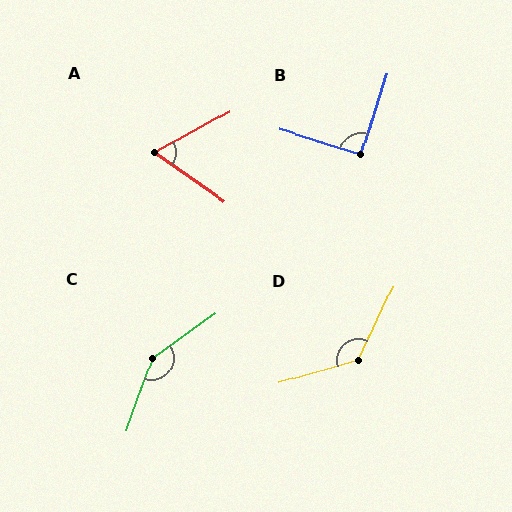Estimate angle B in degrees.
Approximately 90 degrees.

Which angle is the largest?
C, at approximately 145 degrees.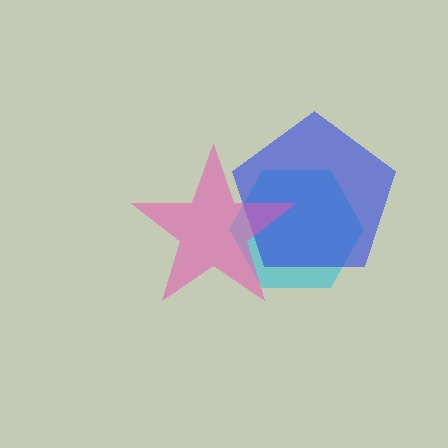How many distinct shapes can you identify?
There are 3 distinct shapes: a cyan hexagon, a blue pentagon, a pink star.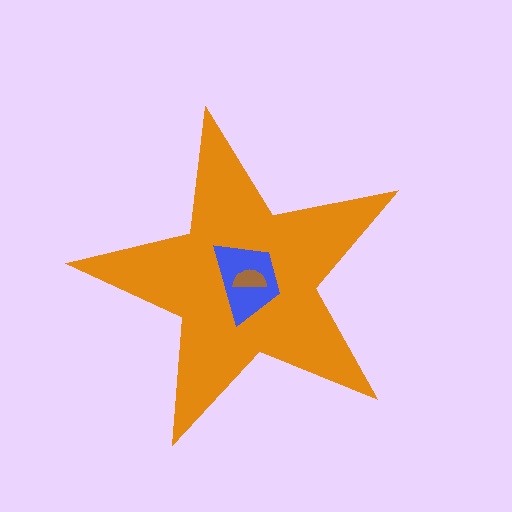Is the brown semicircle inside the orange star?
Yes.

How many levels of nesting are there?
3.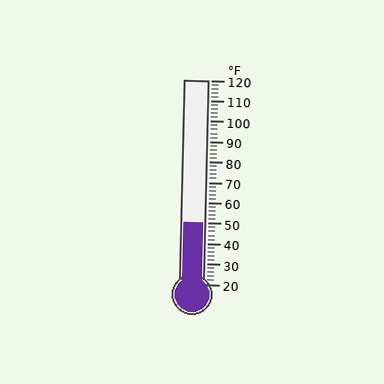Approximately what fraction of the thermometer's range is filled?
The thermometer is filled to approximately 30% of its range.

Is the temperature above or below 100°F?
The temperature is below 100°F.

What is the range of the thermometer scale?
The thermometer scale ranges from 20°F to 120°F.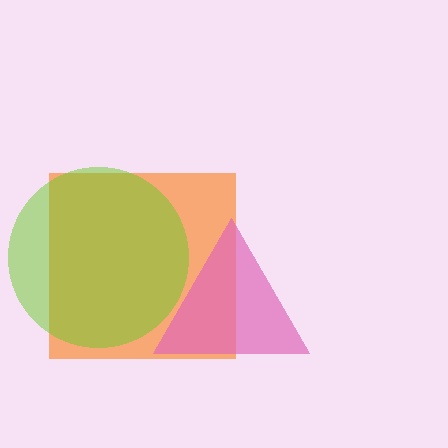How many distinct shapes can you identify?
There are 3 distinct shapes: an orange square, a pink triangle, a lime circle.